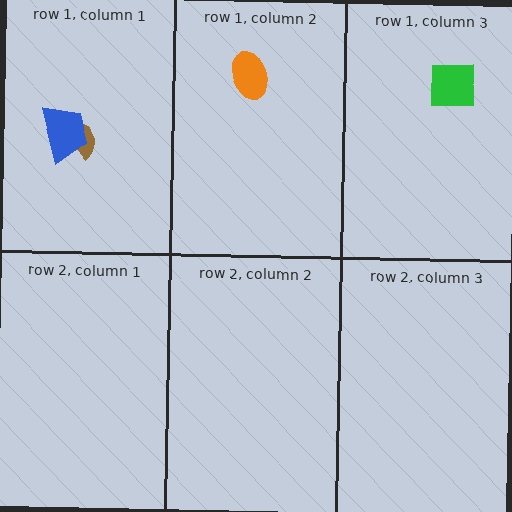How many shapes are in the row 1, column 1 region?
2.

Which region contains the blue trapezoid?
The row 1, column 1 region.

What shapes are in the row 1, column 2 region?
The orange ellipse.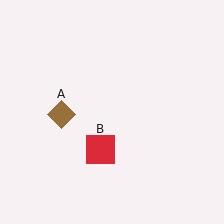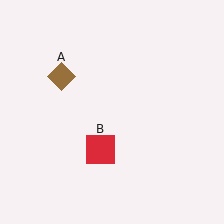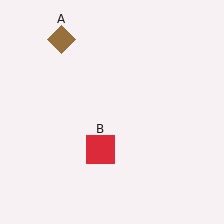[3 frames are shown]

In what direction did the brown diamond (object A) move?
The brown diamond (object A) moved up.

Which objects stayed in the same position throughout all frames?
Red square (object B) remained stationary.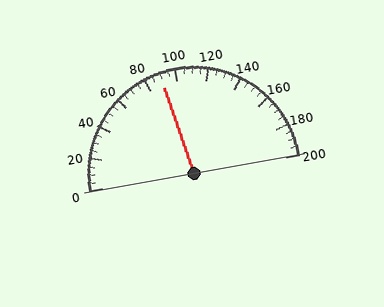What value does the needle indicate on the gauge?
The needle indicates approximately 90.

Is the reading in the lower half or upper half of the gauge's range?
The reading is in the lower half of the range (0 to 200).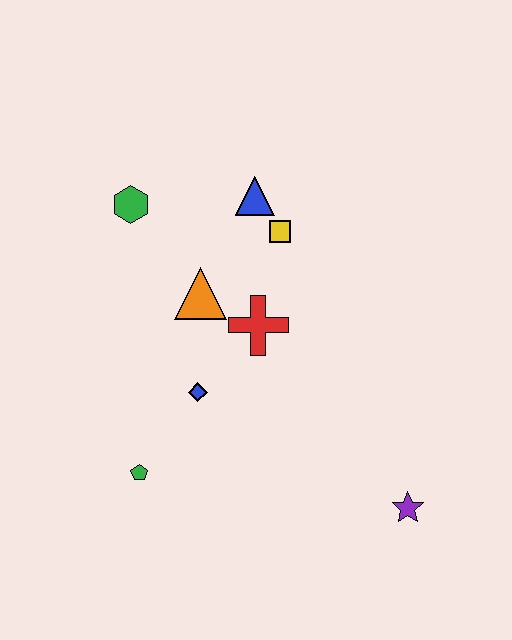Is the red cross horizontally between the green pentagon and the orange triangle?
No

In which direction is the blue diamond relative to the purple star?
The blue diamond is to the left of the purple star.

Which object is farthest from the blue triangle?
The purple star is farthest from the blue triangle.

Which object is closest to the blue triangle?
The yellow square is closest to the blue triangle.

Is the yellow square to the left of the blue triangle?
No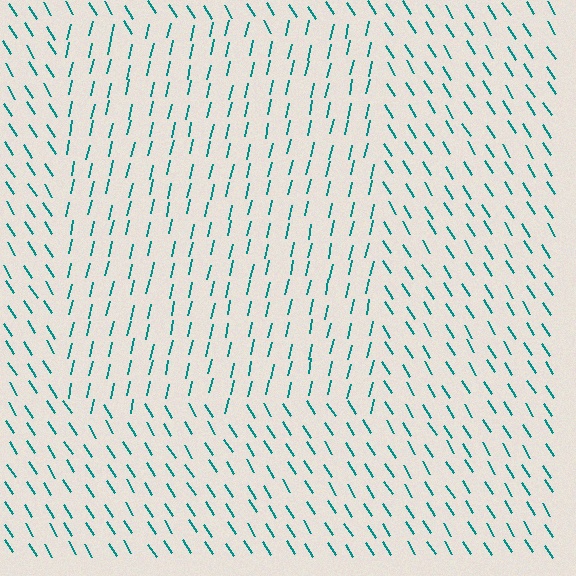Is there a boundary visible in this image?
Yes, there is a texture boundary formed by a change in line orientation.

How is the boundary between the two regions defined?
The boundary is defined purely by a change in line orientation (approximately 45 degrees difference). All lines are the same color and thickness.